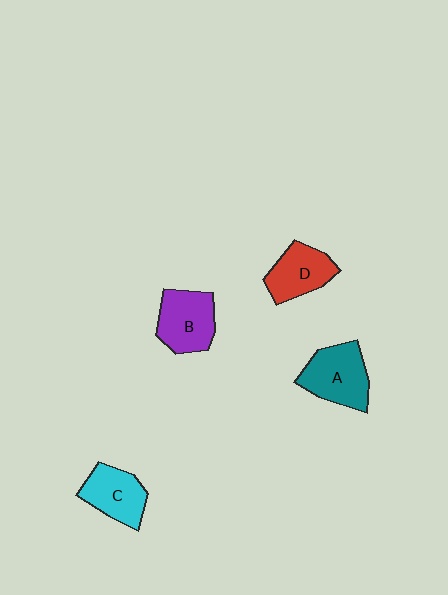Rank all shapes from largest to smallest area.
From largest to smallest: A (teal), B (purple), D (red), C (cyan).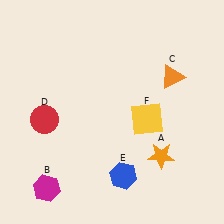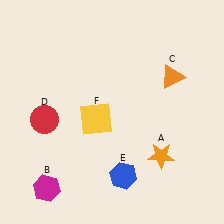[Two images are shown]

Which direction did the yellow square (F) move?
The yellow square (F) moved left.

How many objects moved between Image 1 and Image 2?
1 object moved between the two images.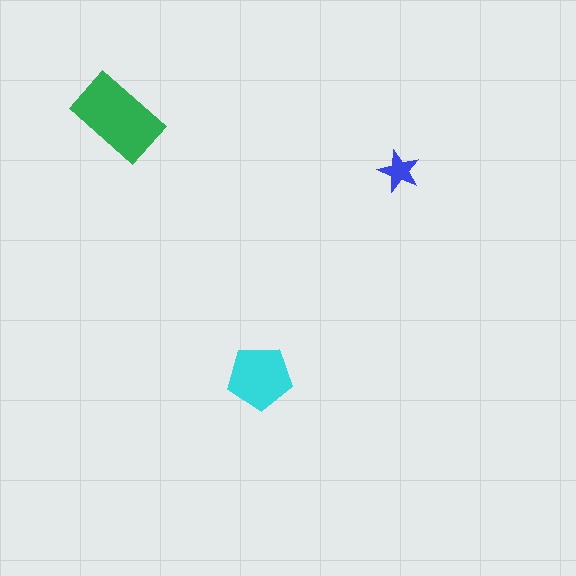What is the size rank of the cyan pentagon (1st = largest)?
2nd.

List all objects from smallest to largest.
The blue star, the cyan pentagon, the green rectangle.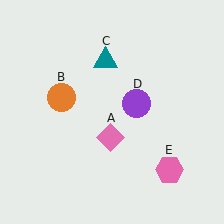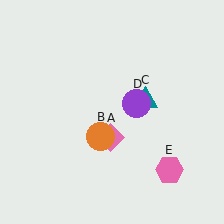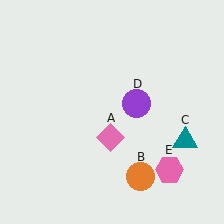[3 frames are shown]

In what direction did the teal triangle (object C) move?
The teal triangle (object C) moved down and to the right.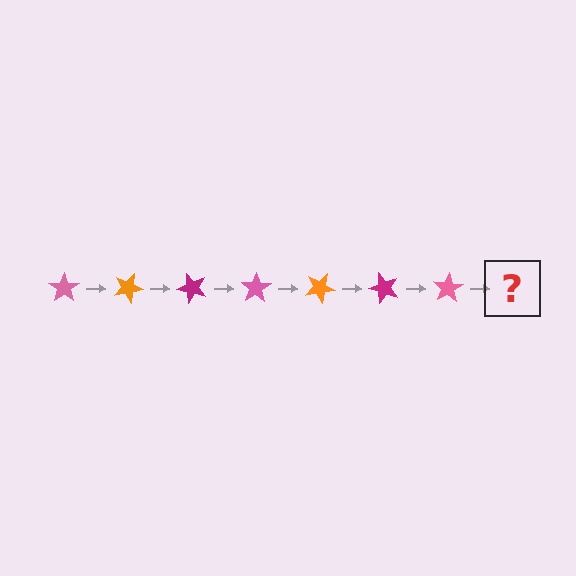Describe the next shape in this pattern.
It should be an orange star, rotated 175 degrees from the start.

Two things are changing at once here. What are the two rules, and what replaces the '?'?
The two rules are that it rotates 25 degrees each step and the color cycles through pink, orange, and magenta. The '?' should be an orange star, rotated 175 degrees from the start.